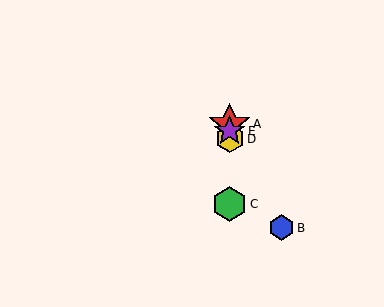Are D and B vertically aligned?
No, D is at x≈230 and B is at x≈281.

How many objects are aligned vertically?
4 objects (A, C, D, E) are aligned vertically.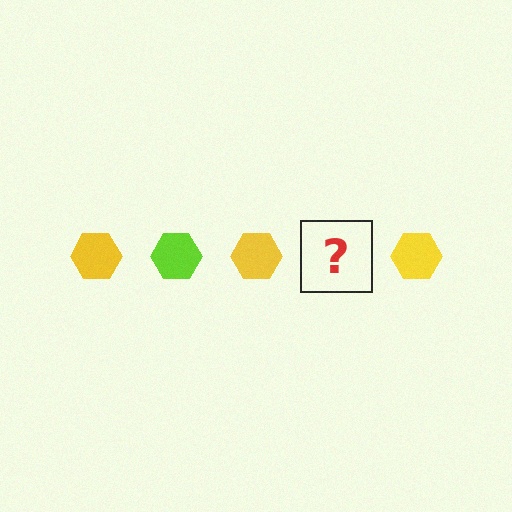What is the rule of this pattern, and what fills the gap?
The rule is that the pattern cycles through yellow, lime hexagons. The gap should be filled with a lime hexagon.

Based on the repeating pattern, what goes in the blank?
The blank should be a lime hexagon.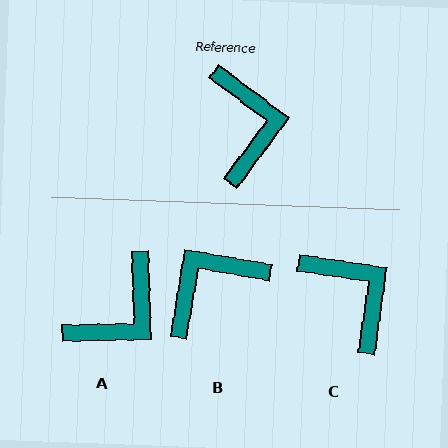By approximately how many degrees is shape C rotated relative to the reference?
Approximately 28 degrees counter-clockwise.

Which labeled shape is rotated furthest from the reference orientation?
B, about 117 degrees away.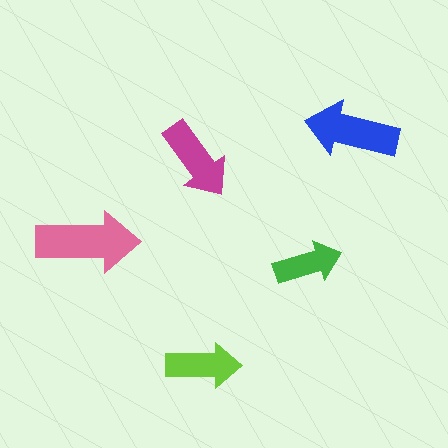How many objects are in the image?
There are 5 objects in the image.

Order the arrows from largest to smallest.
the pink one, the blue one, the magenta one, the lime one, the green one.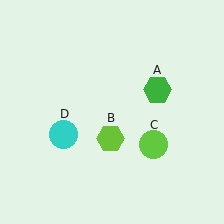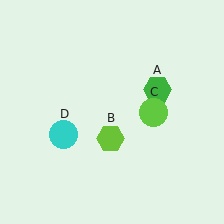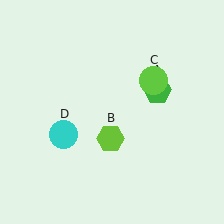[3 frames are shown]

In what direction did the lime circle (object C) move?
The lime circle (object C) moved up.